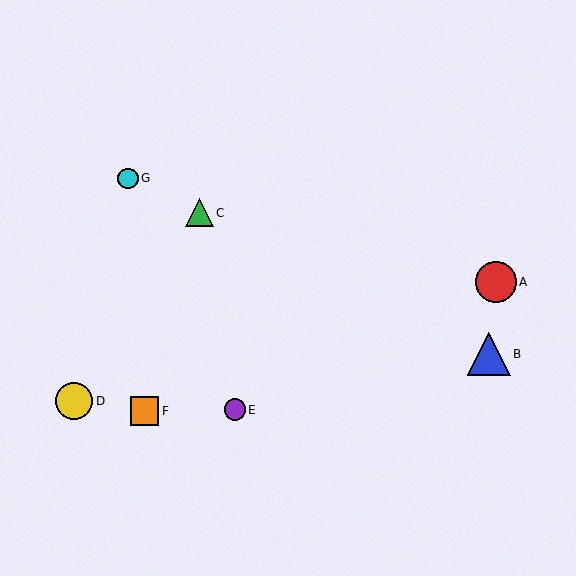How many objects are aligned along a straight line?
3 objects (B, C, G) are aligned along a straight line.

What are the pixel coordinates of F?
Object F is at (144, 411).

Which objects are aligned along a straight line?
Objects B, C, G are aligned along a straight line.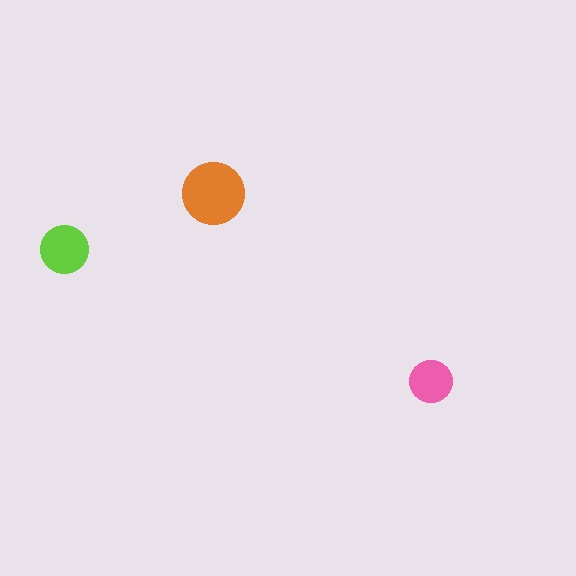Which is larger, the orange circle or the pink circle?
The orange one.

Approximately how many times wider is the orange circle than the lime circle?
About 1.5 times wider.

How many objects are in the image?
There are 3 objects in the image.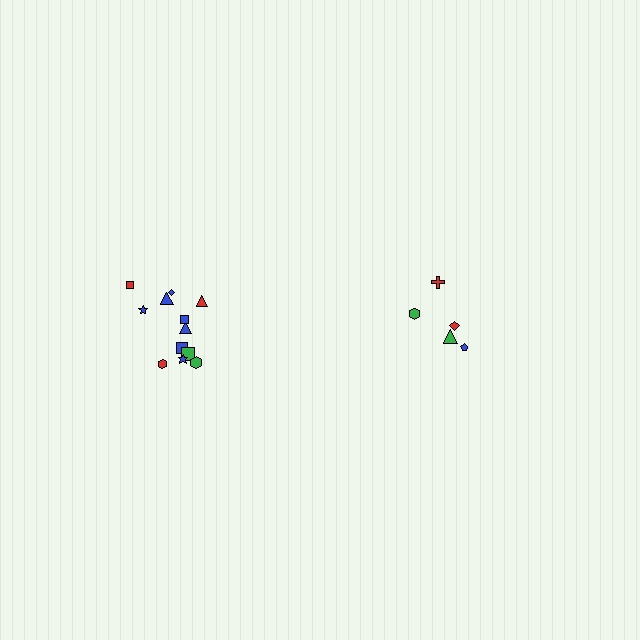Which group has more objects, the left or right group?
The left group.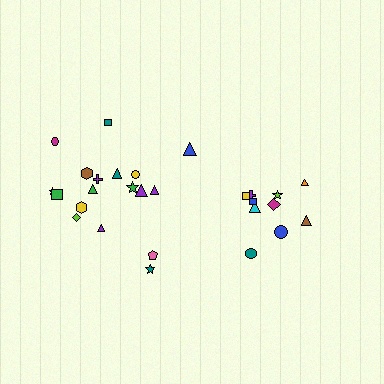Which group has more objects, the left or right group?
The left group.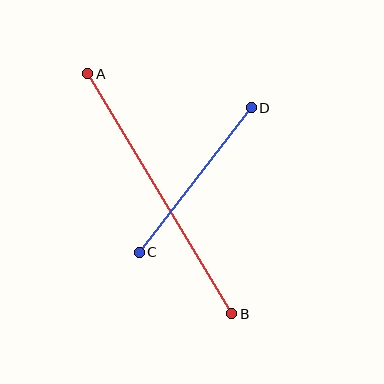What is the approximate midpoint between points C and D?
The midpoint is at approximately (195, 180) pixels.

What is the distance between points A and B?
The distance is approximately 280 pixels.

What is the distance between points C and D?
The distance is approximately 183 pixels.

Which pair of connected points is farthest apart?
Points A and B are farthest apart.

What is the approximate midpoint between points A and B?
The midpoint is at approximately (160, 194) pixels.